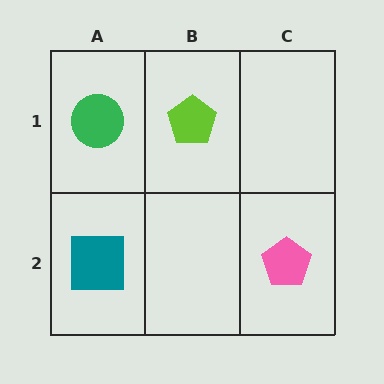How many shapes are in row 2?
2 shapes.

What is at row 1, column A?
A green circle.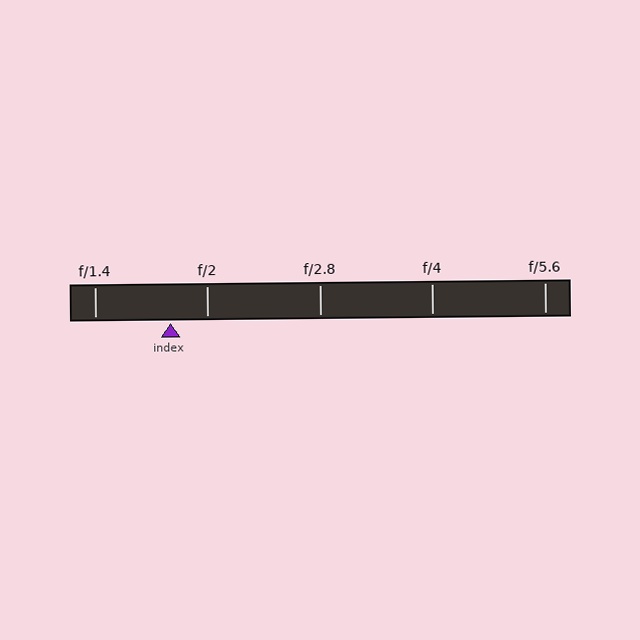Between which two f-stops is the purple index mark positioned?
The index mark is between f/1.4 and f/2.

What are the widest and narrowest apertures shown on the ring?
The widest aperture shown is f/1.4 and the narrowest is f/5.6.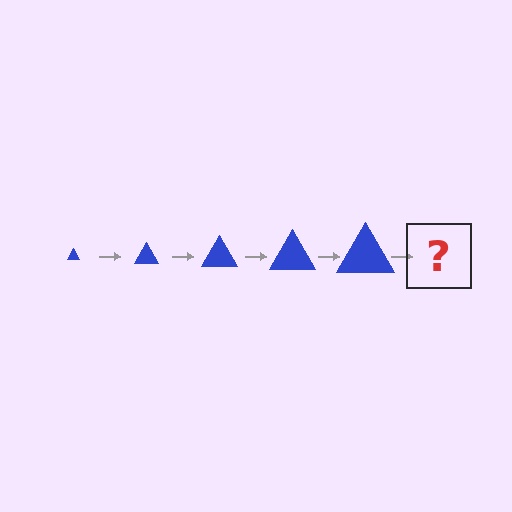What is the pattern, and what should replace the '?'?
The pattern is that the triangle gets progressively larger each step. The '?' should be a blue triangle, larger than the previous one.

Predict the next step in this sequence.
The next step is a blue triangle, larger than the previous one.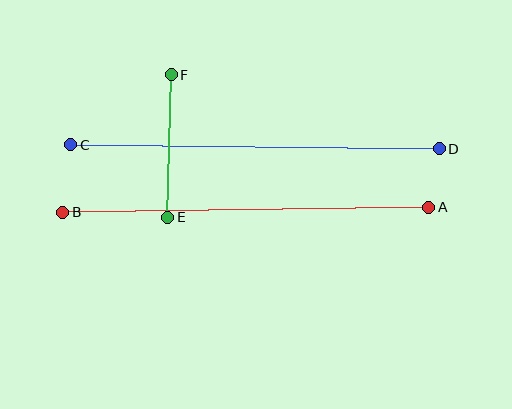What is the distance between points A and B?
The distance is approximately 366 pixels.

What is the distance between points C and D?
The distance is approximately 368 pixels.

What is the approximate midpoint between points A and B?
The midpoint is at approximately (246, 210) pixels.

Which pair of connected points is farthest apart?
Points C and D are farthest apart.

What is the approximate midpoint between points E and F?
The midpoint is at approximately (170, 146) pixels.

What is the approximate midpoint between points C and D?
The midpoint is at approximately (255, 147) pixels.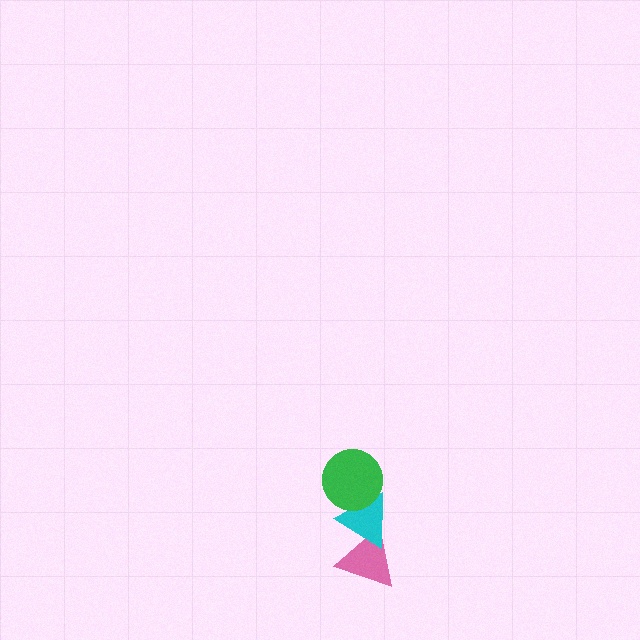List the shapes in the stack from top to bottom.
From top to bottom: the green circle, the cyan triangle, the pink triangle.